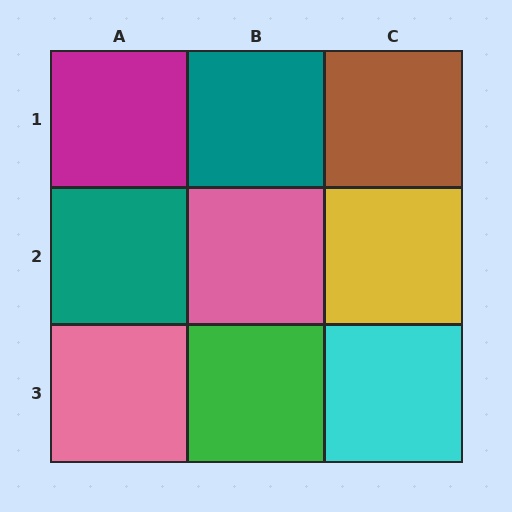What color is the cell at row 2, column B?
Pink.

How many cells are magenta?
1 cell is magenta.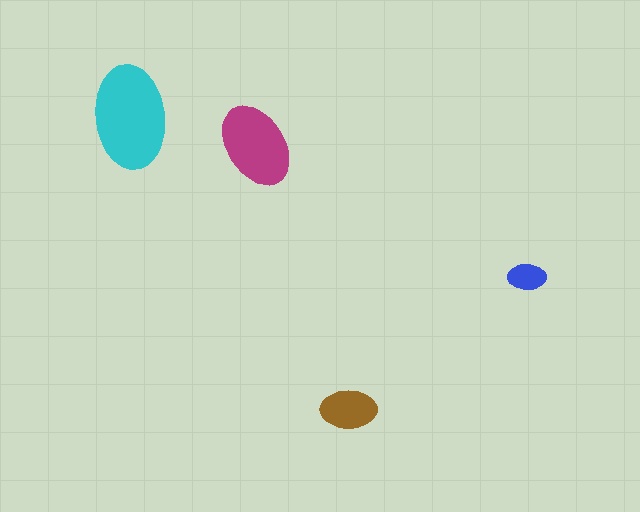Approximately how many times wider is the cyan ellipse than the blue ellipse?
About 2.5 times wider.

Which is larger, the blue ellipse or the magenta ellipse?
The magenta one.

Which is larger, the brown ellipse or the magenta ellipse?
The magenta one.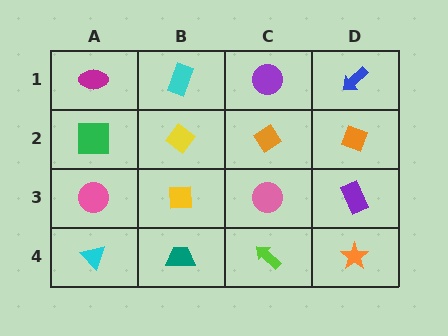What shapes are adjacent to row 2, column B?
A cyan rectangle (row 1, column B), a yellow square (row 3, column B), a green square (row 2, column A), an orange diamond (row 2, column C).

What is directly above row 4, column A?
A pink circle.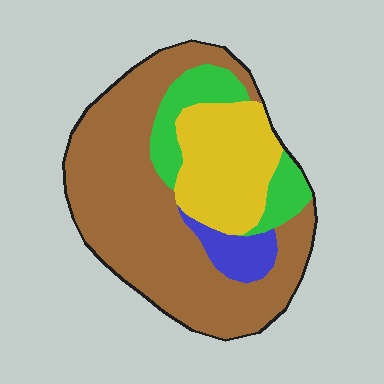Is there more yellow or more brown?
Brown.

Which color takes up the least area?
Blue, at roughly 5%.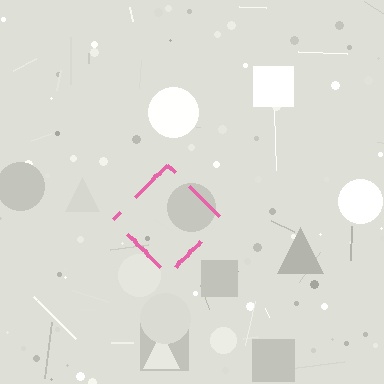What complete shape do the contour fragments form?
The contour fragments form a diamond.